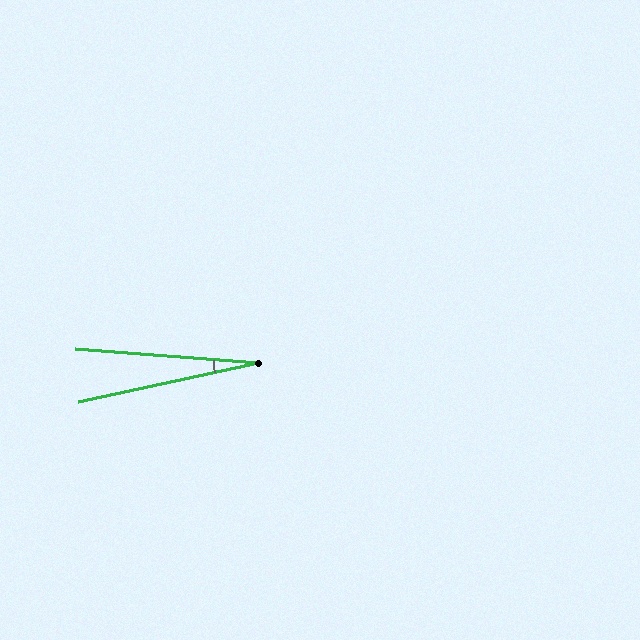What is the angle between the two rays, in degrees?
Approximately 17 degrees.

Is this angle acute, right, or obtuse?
It is acute.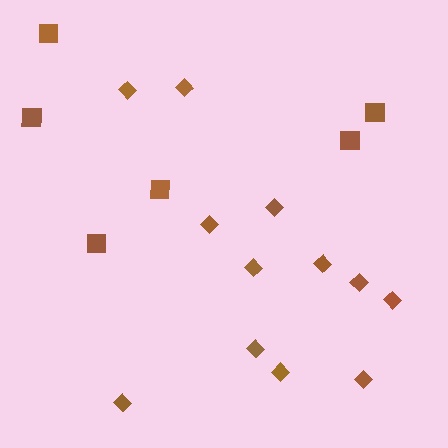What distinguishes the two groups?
There are 2 groups: one group of diamonds (12) and one group of squares (6).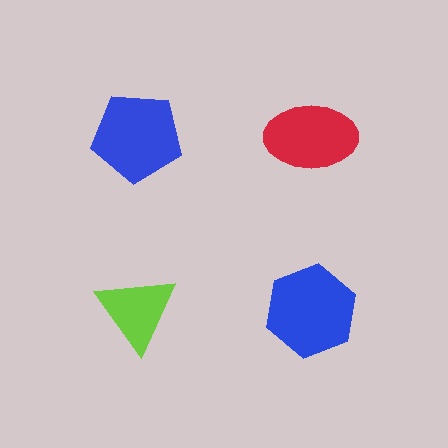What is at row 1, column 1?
A blue pentagon.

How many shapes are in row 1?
2 shapes.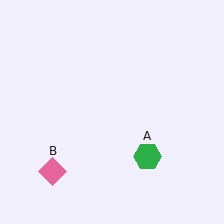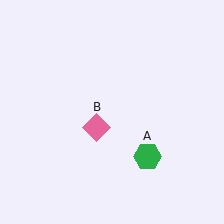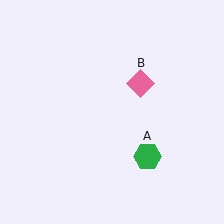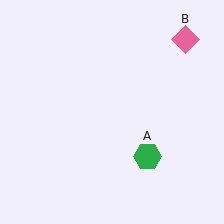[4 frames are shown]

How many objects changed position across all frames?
1 object changed position: pink diamond (object B).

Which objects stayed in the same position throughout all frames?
Green hexagon (object A) remained stationary.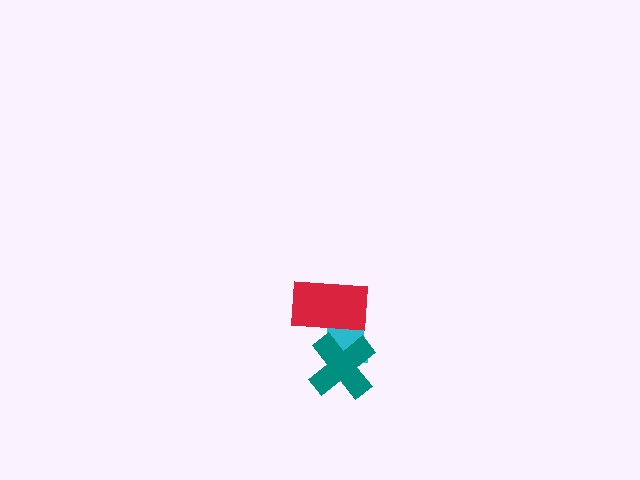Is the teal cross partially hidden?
No, no other shape covers it.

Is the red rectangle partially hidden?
Yes, it is partially covered by another shape.